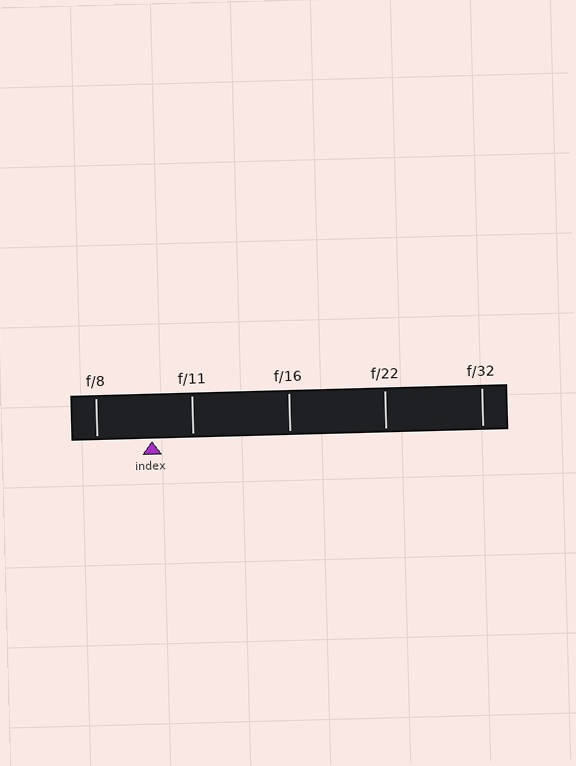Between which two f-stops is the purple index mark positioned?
The index mark is between f/8 and f/11.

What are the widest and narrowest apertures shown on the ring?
The widest aperture shown is f/8 and the narrowest is f/32.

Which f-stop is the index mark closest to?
The index mark is closest to f/11.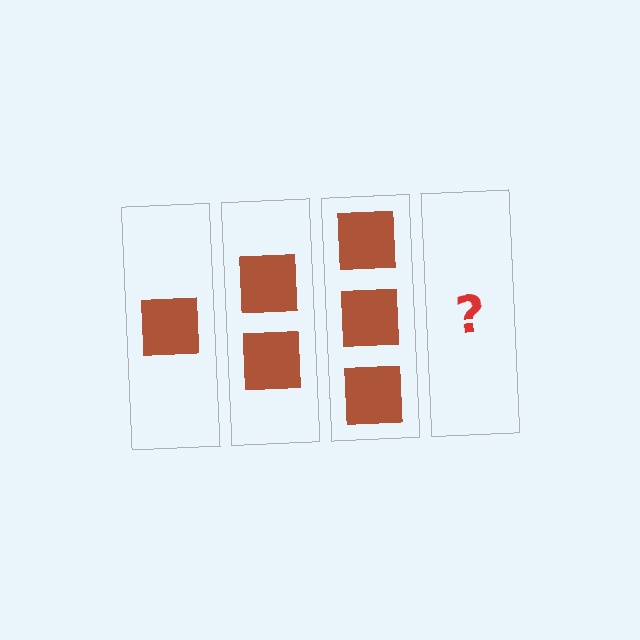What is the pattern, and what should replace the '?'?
The pattern is that each step adds one more square. The '?' should be 4 squares.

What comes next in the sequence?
The next element should be 4 squares.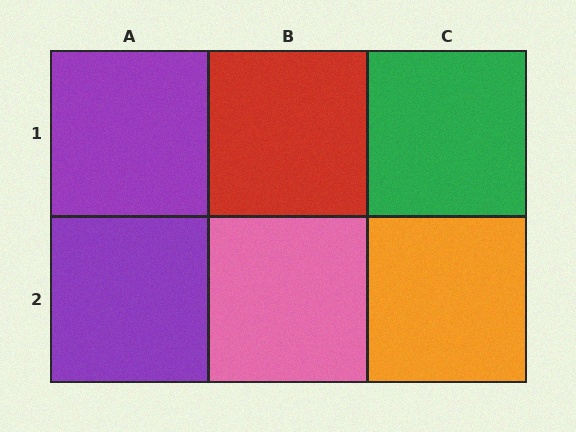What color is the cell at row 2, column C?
Orange.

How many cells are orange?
1 cell is orange.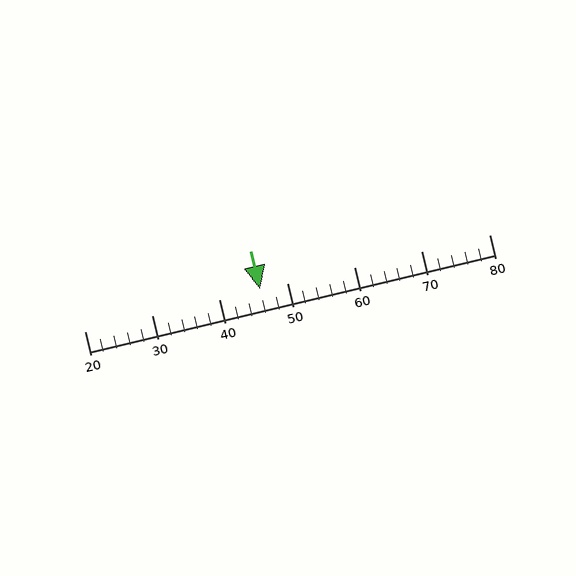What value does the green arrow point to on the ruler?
The green arrow points to approximately 46.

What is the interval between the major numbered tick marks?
The major tick marks are spaced 10 units apart.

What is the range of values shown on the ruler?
The ruler shows values from 20 to 80.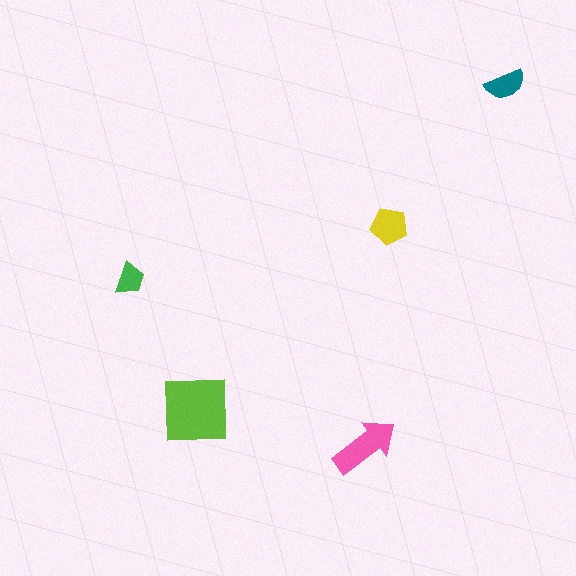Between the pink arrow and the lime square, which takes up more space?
The lime square.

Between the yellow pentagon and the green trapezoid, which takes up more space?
The yellow pentagon.